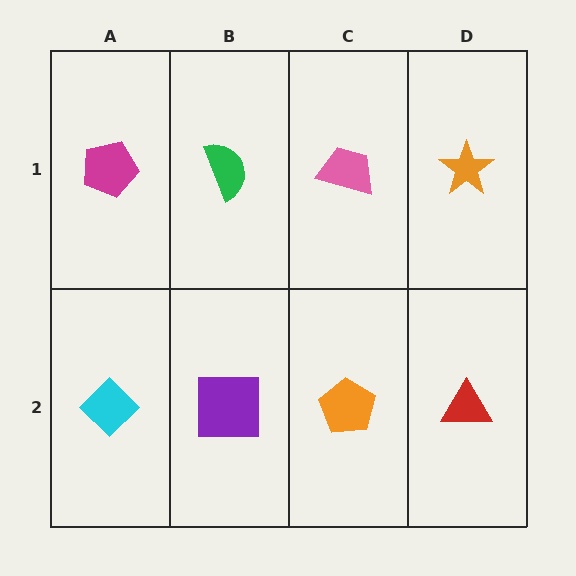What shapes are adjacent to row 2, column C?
A pink trapezoid (row 1, column C), a purple square (row 2, column B), a red triangle (row 2, column D).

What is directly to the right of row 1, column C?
An orange star.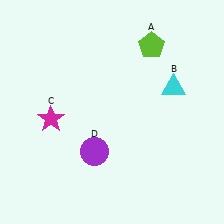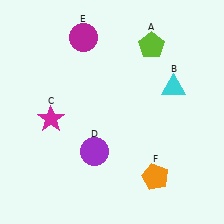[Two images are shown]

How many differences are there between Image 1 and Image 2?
There are 2 differences between the two images.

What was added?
A magenta circle (E), an orange pentagon (F) were added in Image 2.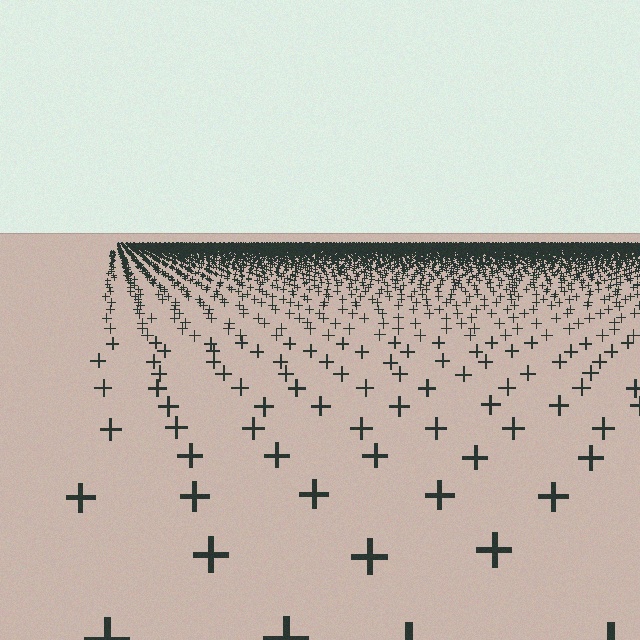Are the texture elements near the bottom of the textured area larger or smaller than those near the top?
Larger. Near the bottom, elements are closer to the viewer and appear at a bigger on-screen size.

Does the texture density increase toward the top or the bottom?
Density increases toward the top.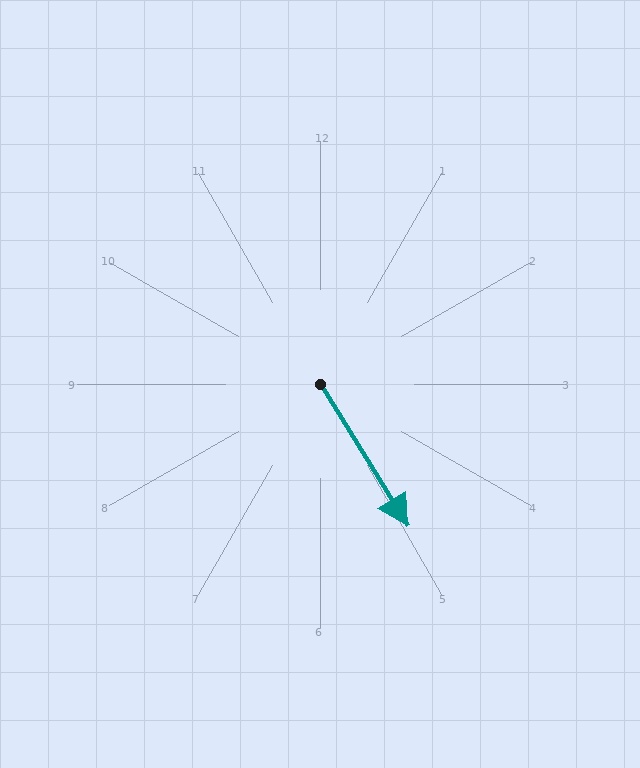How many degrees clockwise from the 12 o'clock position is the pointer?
Approximately 148 degrees.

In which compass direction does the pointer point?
Southeast.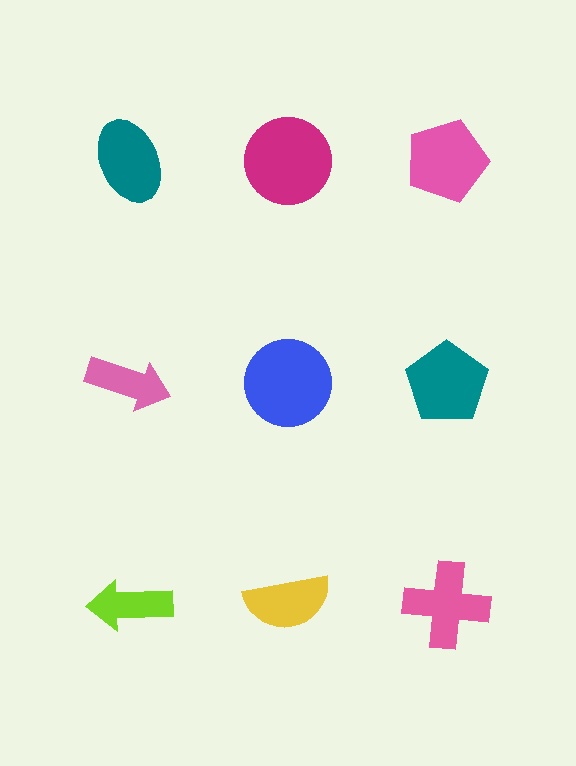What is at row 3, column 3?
A pink cross.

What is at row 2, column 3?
A teal pentagon.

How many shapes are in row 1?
3 shapes.